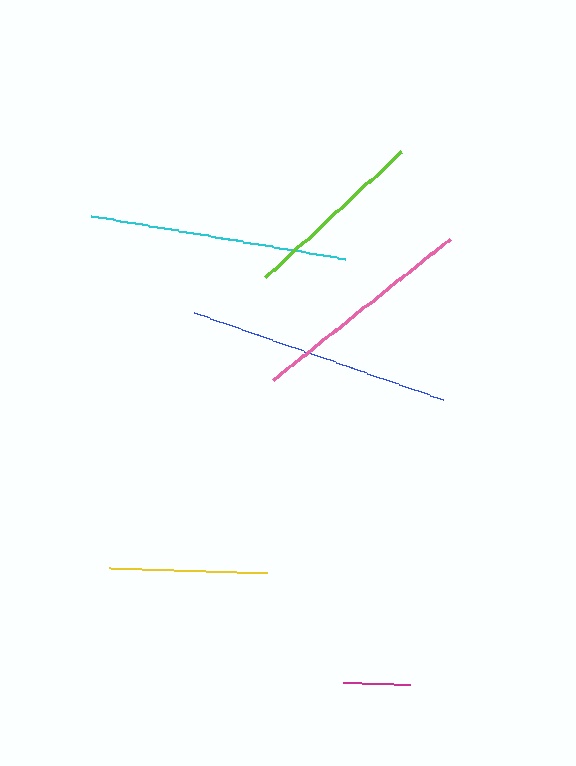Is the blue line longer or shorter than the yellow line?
The blue line is longer than the yellow line.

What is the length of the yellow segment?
The yellow segment is approximately 158 pixels long.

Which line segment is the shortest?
The magenta line is the shortest at approximately 66 pixels.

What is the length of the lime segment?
The lime segment is approximately 185 pixels long.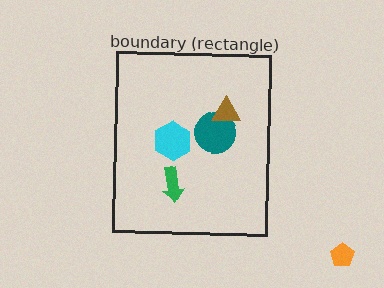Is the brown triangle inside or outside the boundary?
Inside.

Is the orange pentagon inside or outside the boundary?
Outside.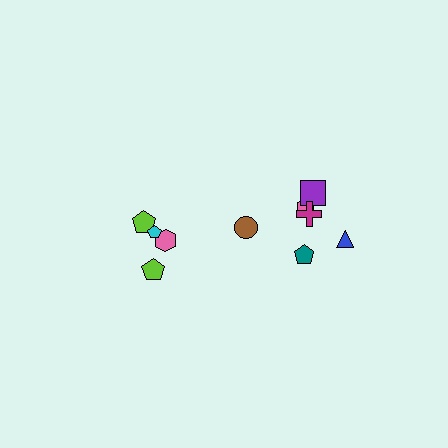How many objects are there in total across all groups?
There are 10 objects.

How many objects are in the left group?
There are 4 objects.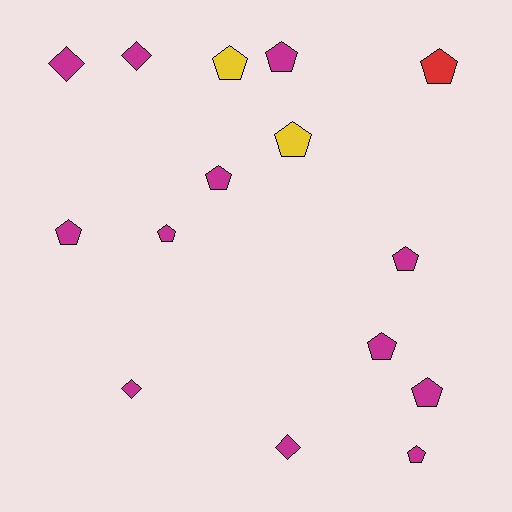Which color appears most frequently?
Magenta, with 12 objects.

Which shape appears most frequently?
Pentagon, with 11 objects.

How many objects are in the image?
There are 15 objects.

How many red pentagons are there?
There is 1 red pentagon.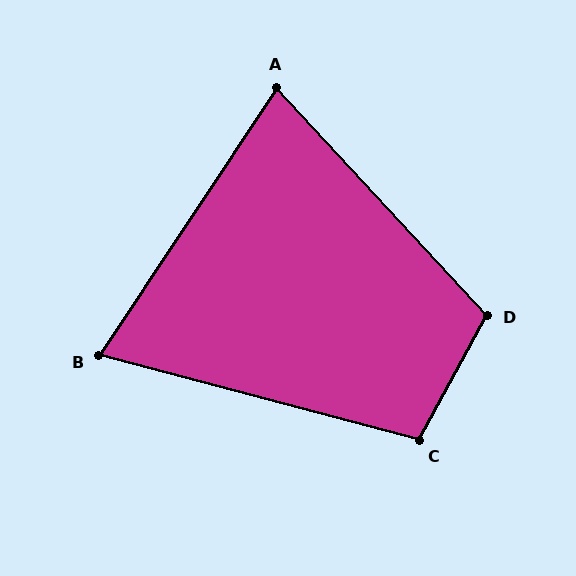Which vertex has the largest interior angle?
D, at approximately 109 degrees.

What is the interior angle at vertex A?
Approximately 76 degrees (acute).